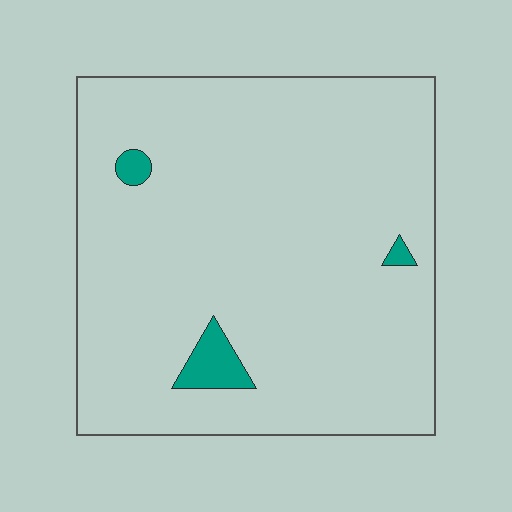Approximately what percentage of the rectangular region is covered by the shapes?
Approximately 5%.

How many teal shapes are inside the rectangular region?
3.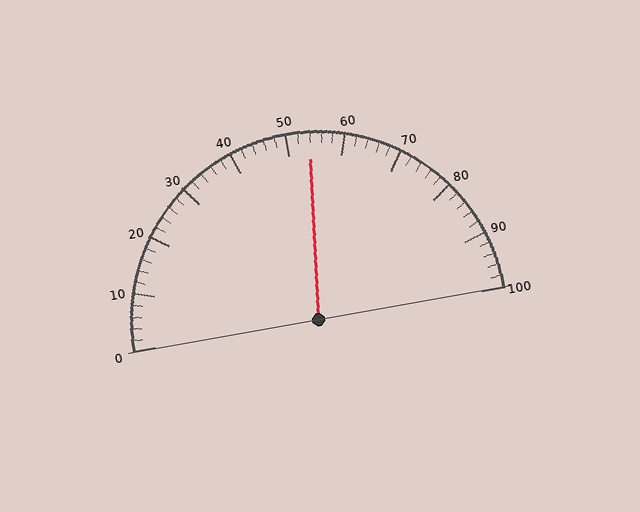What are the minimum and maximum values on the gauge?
The gauge ranges from 0 to 100.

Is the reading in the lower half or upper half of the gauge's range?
The reading is in the upper half of the range (0 to 100).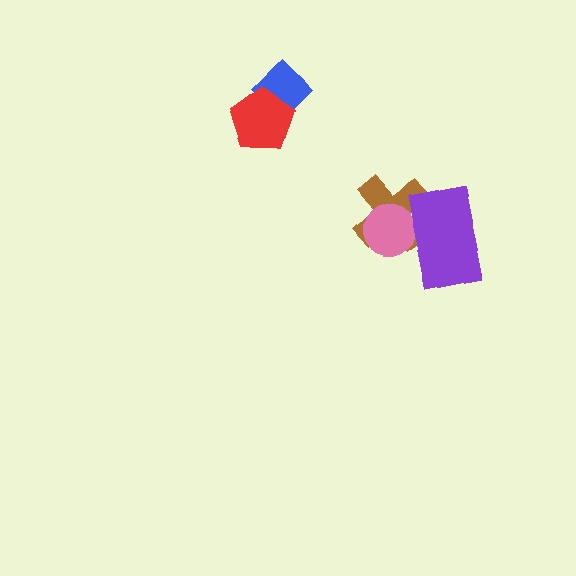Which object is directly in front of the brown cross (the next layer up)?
The pink circle is directly in front of the brown cross.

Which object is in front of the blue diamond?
The red pentagon is in front of the blue diamond.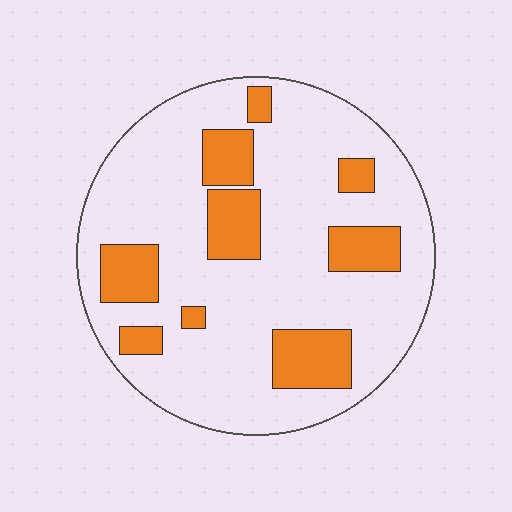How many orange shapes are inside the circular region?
9.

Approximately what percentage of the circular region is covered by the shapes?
Approximately 20%.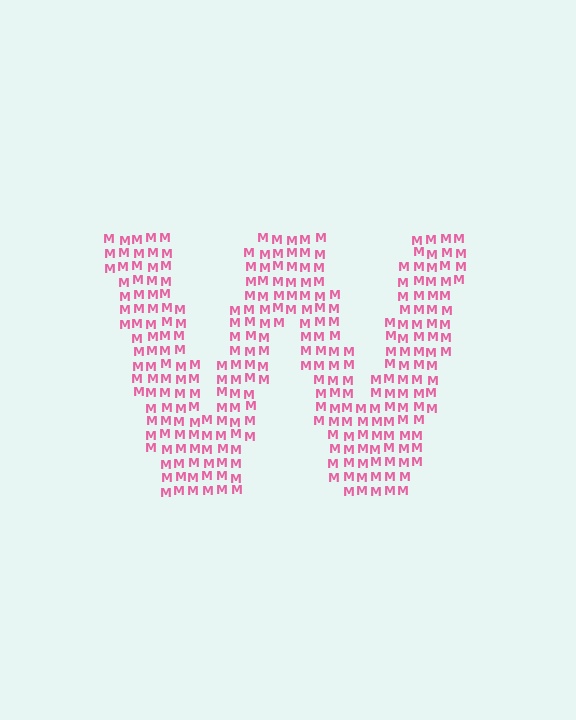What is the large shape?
The large shape is the letter W.